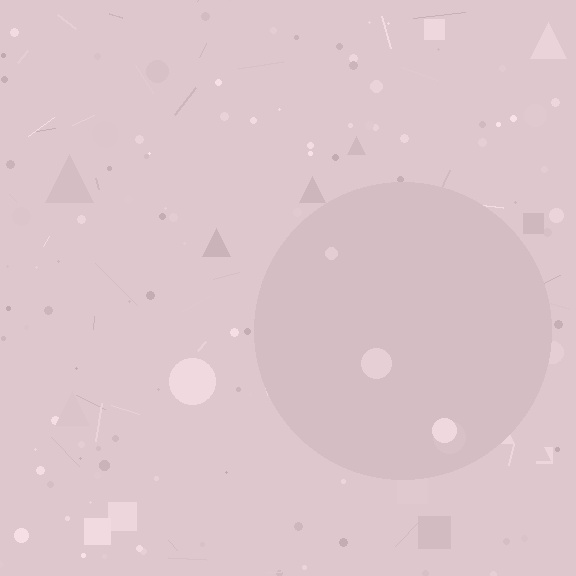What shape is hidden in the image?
A circle is hidden in the image.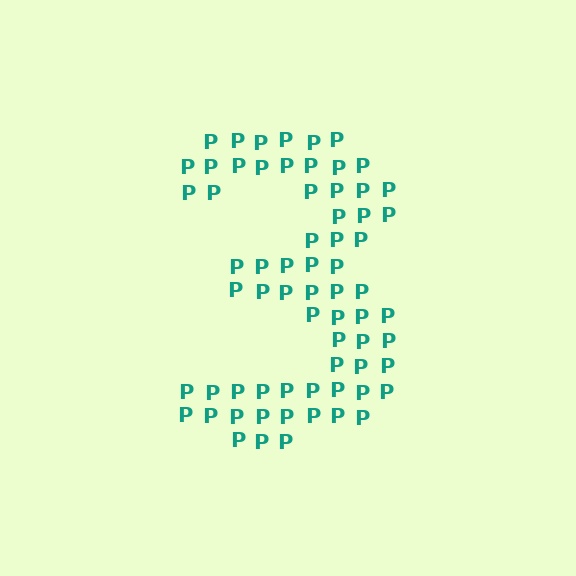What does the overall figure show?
The overall figure shows the digit 3.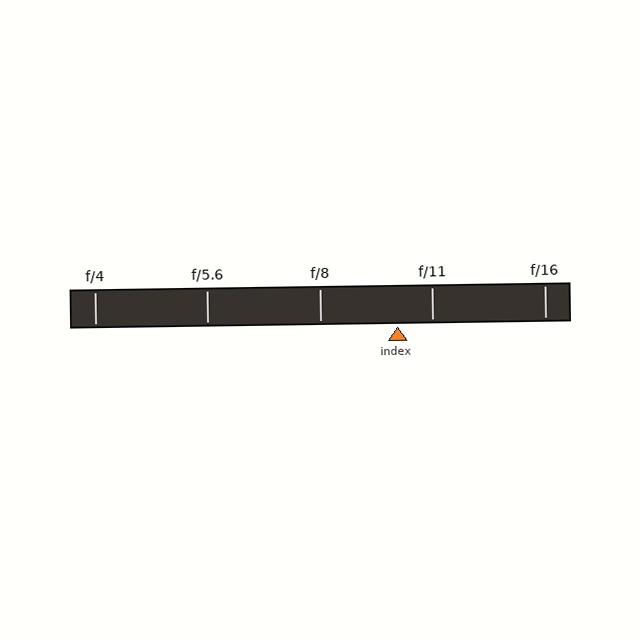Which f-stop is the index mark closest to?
The index mark is closest to f/11.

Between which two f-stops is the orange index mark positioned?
The index mark is between f/8 and f/11.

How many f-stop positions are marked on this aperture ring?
There are 5 f-stop positions marked.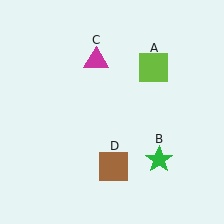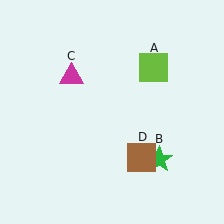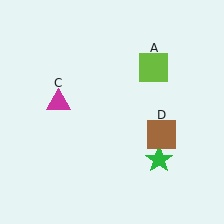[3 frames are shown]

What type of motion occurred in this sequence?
The magenta triangle (object C), brown square (object D) rotated counterclockwise around the center of the scene.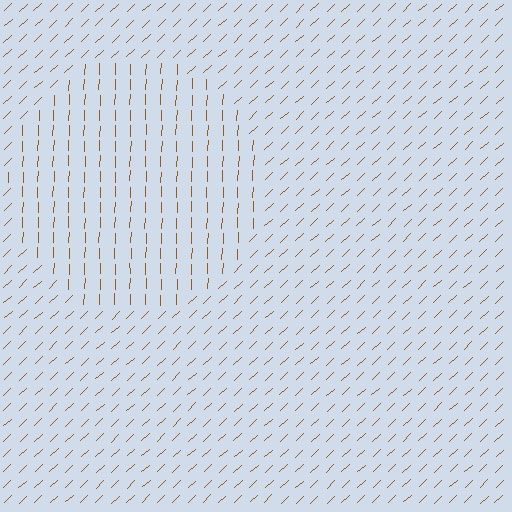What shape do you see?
I see a circle.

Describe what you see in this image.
The image is filled with small brown line segments. A circle region in the image has lines oriented differently from the surrounding lines, creating a visible texture boundary.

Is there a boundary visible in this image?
Yes, there is a texture boundary formed by a change in line orientation.